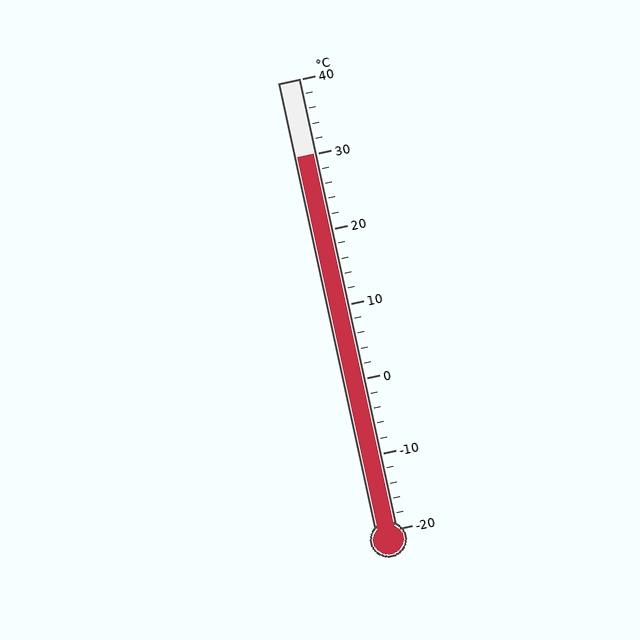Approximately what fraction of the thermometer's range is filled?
The thermometer is filled to approximately 85% of its range.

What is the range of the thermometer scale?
The thermometer scale ranges from -20°C to 40°C.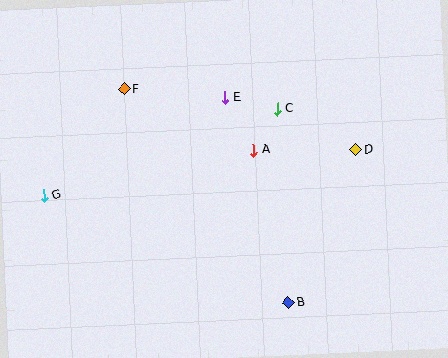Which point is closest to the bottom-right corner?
Point B is closest to the bottom-right corner.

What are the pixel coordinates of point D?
Point D is at (355, 150).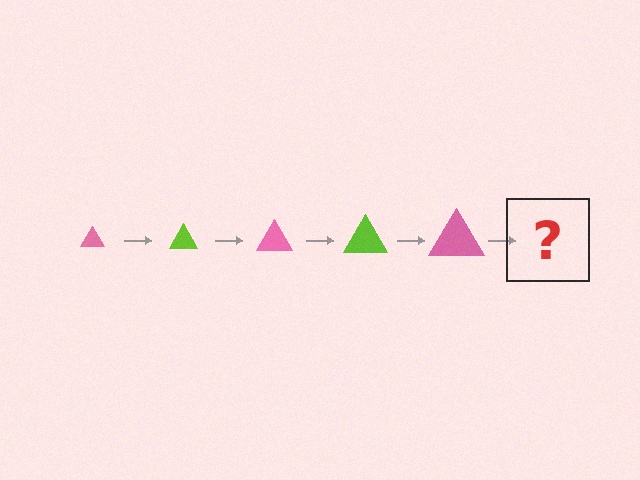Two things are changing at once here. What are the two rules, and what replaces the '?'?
The two rules are that the triangle grows larger each step and the color cycles through pink and lime. The '?' should be a lime triangle, larger than the previous one.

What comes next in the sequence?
The next element should be a lime triangle, larger than the previous one.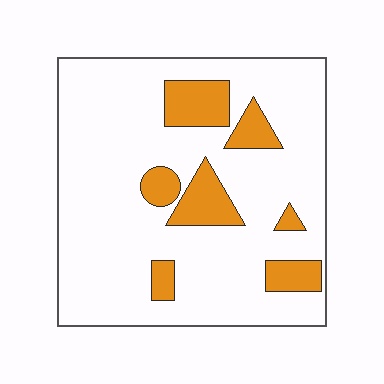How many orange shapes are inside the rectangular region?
7.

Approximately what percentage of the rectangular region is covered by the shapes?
Approximately 15%.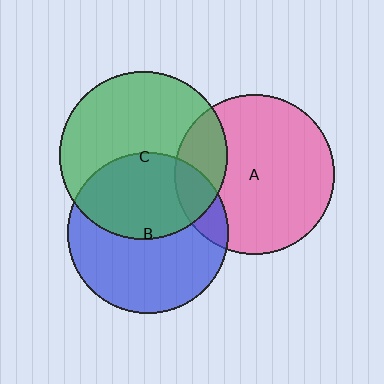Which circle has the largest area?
Circle C (green).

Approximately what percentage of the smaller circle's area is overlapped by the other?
Approximately 45%.